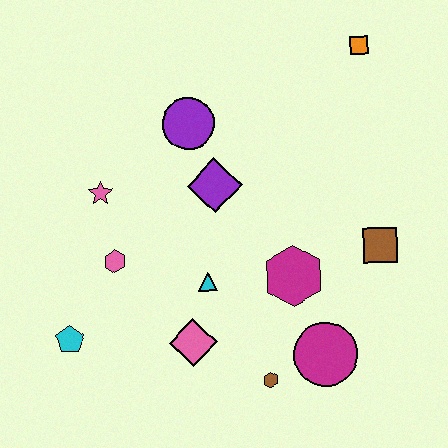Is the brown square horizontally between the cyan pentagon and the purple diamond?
No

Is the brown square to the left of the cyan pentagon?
No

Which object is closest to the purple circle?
The purple diamond is closest to the purple circle.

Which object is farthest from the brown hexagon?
The orange square is farthest from the brown hexagon.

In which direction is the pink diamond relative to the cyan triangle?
The pink diamond is below the cyan triangle.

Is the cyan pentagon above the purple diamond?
No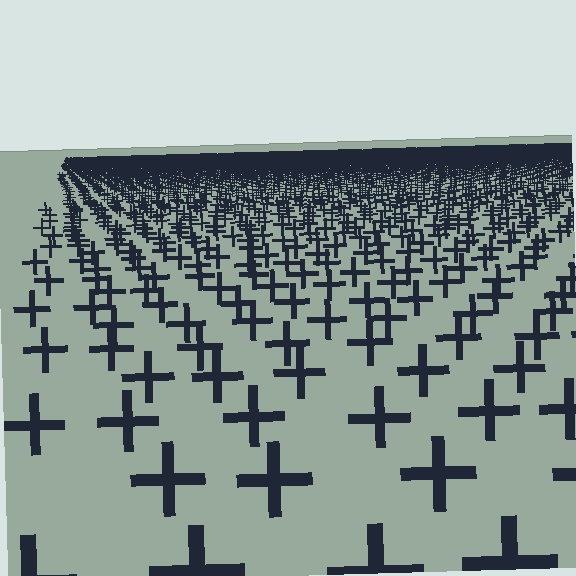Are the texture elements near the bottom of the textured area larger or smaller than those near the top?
Larger. Near the bottom, elements are closer to the viewer and appear at a bigger on-screen size.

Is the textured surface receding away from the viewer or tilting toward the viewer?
The surface is receding away from the viewer. Texture elements get smaller and denser toward the top.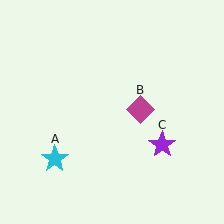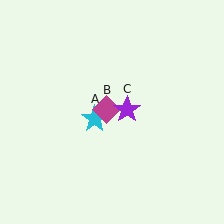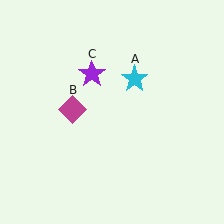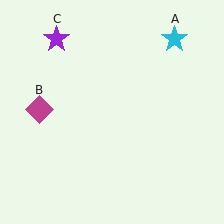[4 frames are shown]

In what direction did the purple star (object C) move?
The purple star (object C) moved up and to the left.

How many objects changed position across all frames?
3 objects changed position: cyan star (object A), magenta diamond (object B), purple star (object C).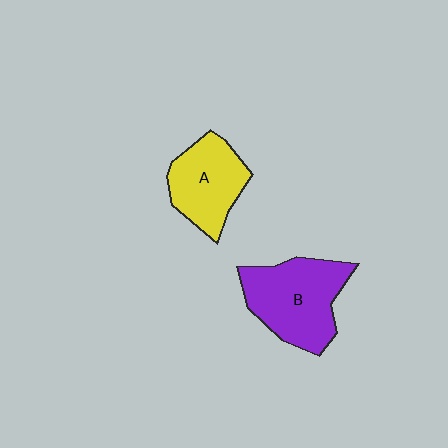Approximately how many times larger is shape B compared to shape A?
Approximately 1.3 times.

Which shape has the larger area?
Shape B (purple).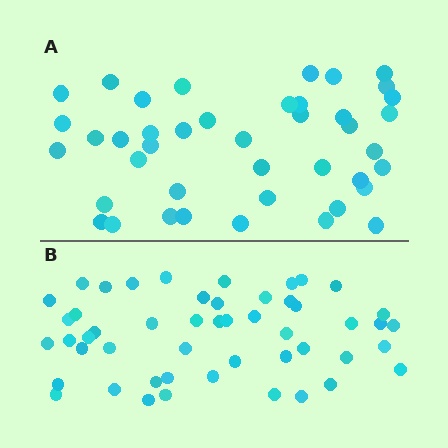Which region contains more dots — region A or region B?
Region B (the bottom region) has more dots.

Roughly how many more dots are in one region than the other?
Region B has roughly 8 or so more dots than region A.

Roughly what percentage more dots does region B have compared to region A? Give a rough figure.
About 20% more.